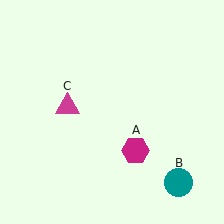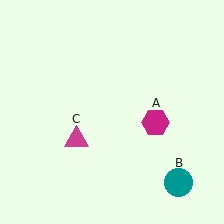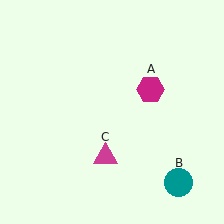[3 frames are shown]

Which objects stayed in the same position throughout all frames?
Teal circle (object B) remained stationary.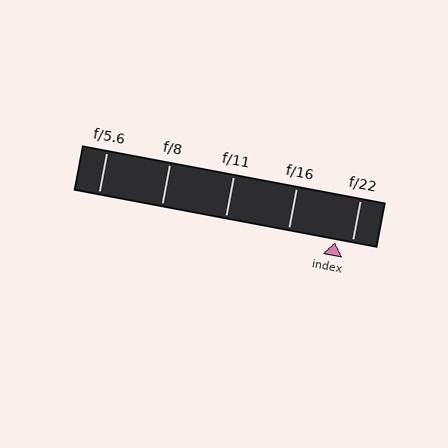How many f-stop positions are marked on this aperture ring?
There are 5 f-stop positions marked.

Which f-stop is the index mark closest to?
The index mark is closest to f/22.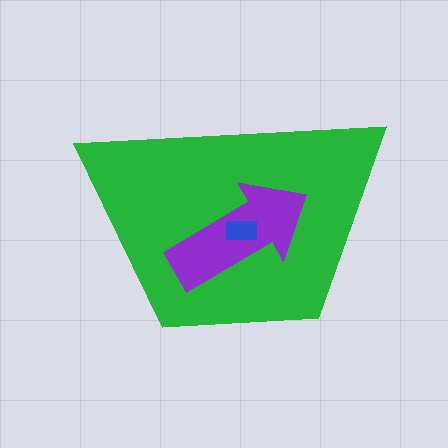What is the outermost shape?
The green trapezoid.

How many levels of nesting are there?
3.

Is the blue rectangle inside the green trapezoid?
Yes.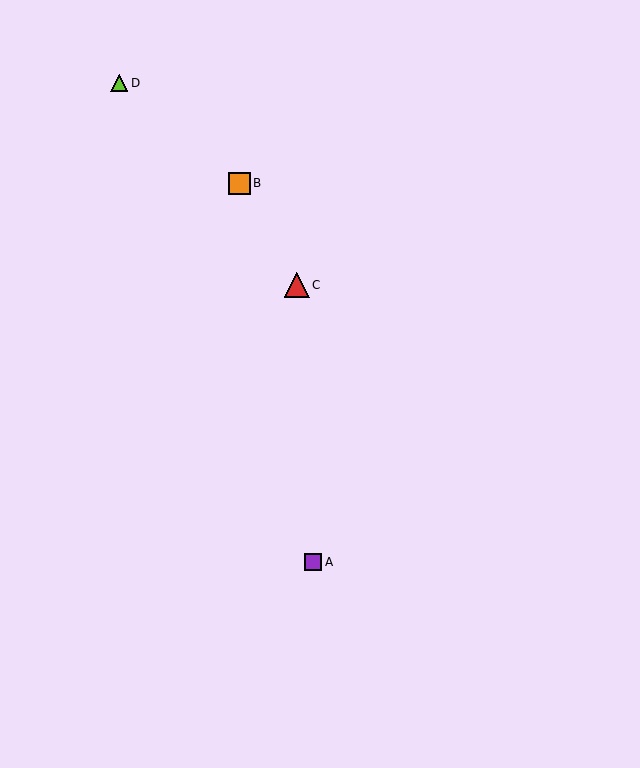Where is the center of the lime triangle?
The center of the lime triangle is at (119, 83).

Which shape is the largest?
The red triangle (labeled C) is the largest.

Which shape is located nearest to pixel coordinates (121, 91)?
The lime triangle (labeled D) at (119, 83) is nearest to that location.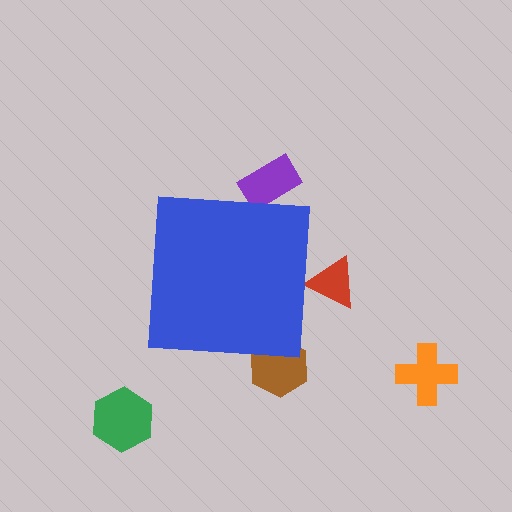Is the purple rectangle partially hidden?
Yes, the purple rectangle is partially hidden behind the blue square.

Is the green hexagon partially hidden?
No, the green hexagon is fully visible.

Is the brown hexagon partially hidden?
Yes, the brown hexagon is partially hidden behind the blue square.